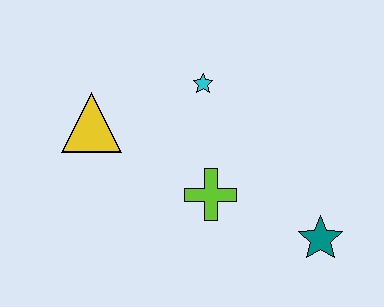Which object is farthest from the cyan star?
The teal star is farthest from the cyan star.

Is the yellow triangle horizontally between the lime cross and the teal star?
No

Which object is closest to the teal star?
The lime cross is closest to the teal star.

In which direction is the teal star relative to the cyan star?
The teal star is below the cyan star.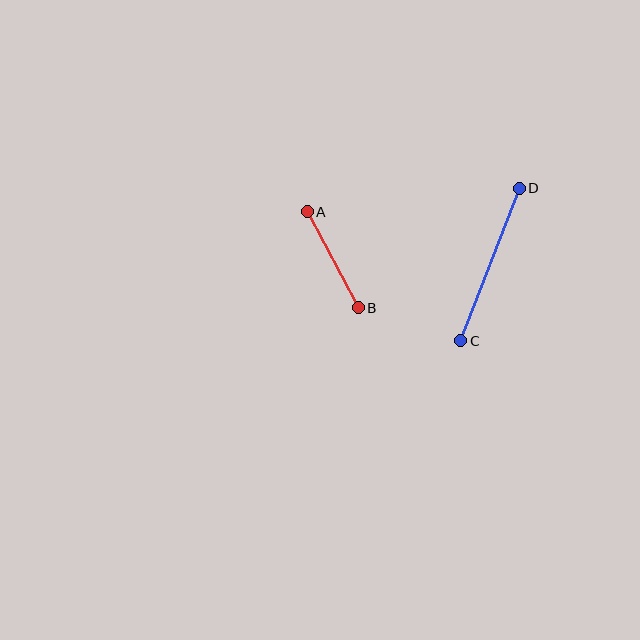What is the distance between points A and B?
The distance is approximately 109 pixels.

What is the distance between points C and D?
The distance is approximately 164 pixels.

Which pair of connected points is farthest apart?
Points C and D are farthest apart.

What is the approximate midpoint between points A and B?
The midpoint is at approximately (333, 260) pixels.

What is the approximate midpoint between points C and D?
The midpoint is at approximately (490, 265) pixels.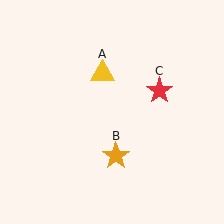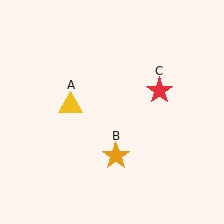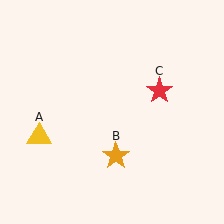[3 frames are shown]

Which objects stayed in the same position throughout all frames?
Orange star (object B) and red star (object C) remained stationary.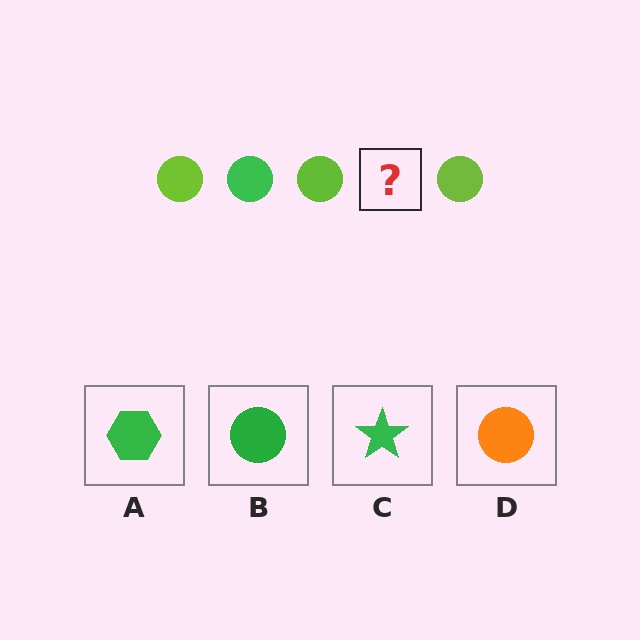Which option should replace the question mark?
Option B.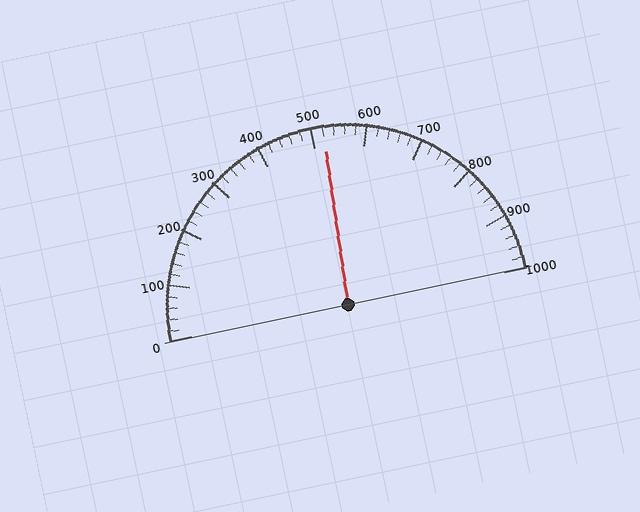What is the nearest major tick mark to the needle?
The nearest major tick mark is 500.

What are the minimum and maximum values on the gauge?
The gauge ranges from 0 to 1000.